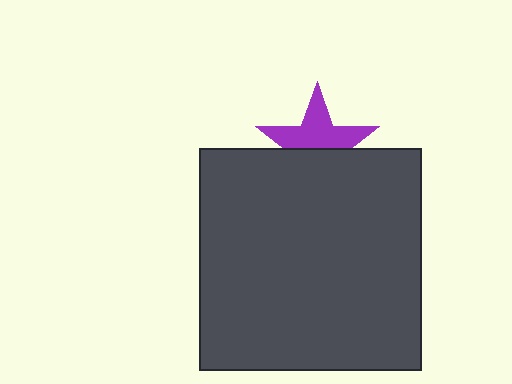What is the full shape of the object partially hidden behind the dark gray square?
The partially hidden object is a purple star.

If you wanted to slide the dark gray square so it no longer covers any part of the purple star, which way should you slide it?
Slide it down — that is the most direct way to separate the two shapes.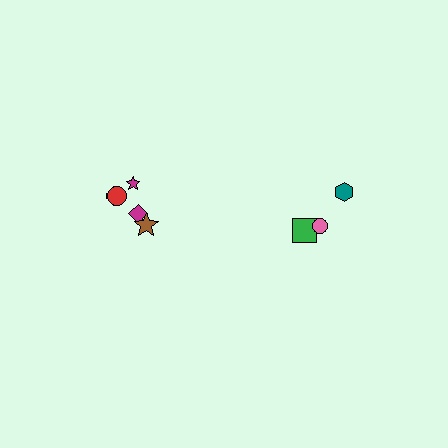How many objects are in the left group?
There are 5 objects.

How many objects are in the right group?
There are 3 objects.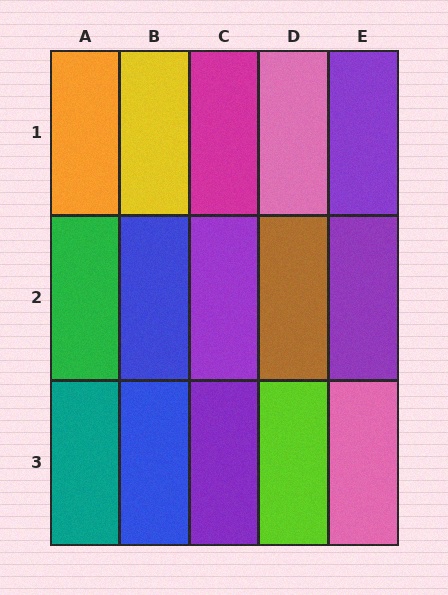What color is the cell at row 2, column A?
Green.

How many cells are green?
1 cell is green.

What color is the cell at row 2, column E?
Purple.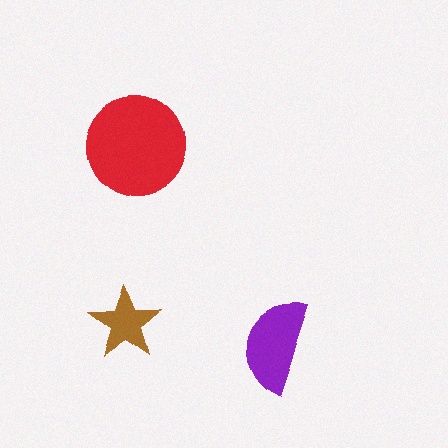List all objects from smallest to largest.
The brown star, the purple semicircle, the red circle.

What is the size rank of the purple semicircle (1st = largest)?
2nd.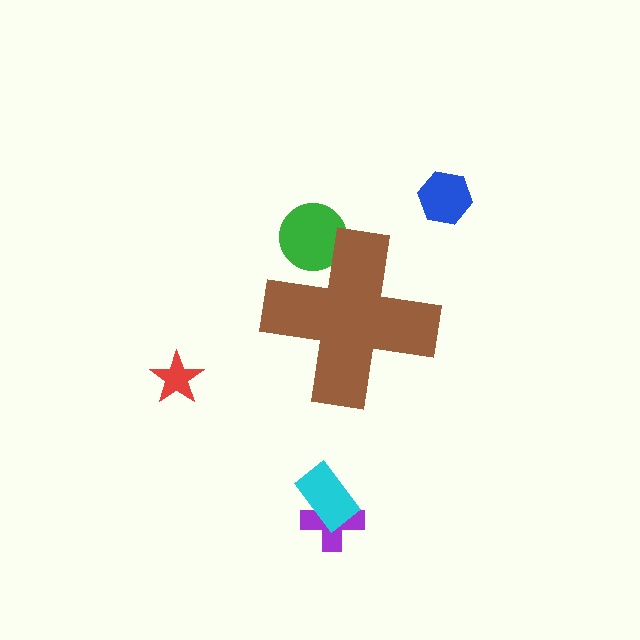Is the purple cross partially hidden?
No, the purple cross is fully visible.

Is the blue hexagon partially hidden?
No, the blue hexagon is fully visible.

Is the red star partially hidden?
No, the red star is fully visible.